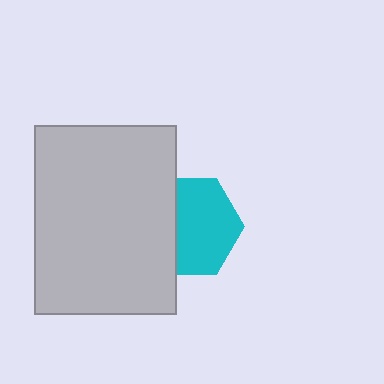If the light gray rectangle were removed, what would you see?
You would see the complete cyan hexagon.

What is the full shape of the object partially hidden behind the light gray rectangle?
The partially hidden object is a cyan hexagon.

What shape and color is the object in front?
The object in front is a light gray rectangle.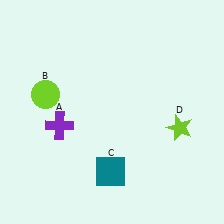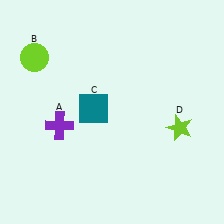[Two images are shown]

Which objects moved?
The objects that moved are: the lime circle (B), the teal square (C).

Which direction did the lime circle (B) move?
The lime circle (B) moved up.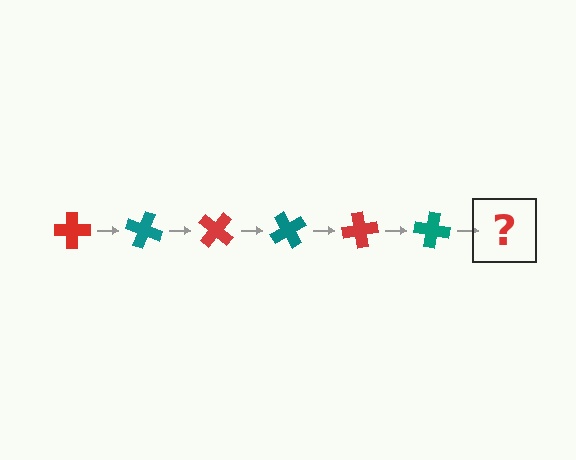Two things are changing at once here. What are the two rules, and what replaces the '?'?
The two rules are that it rotates 20 degrees each step and the color cycles through red and teal. The '?' should be a red cross, rotated 120 degrees from the start.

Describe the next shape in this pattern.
It should be a red cross, rotated 120 degrees from the start.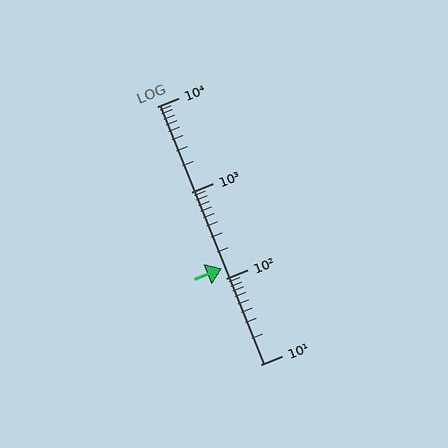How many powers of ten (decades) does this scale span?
The scale spans 3 decades, from 10 to 10000.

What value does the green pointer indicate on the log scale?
The pointer indicates approximately 130.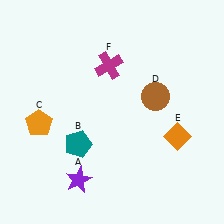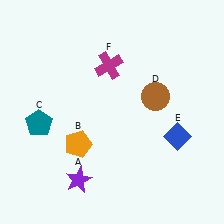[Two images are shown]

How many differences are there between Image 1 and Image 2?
There are 3 differences between the two images.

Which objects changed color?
B changed from teal to orange. C changed from orange to teal. E changed from orange to blue.